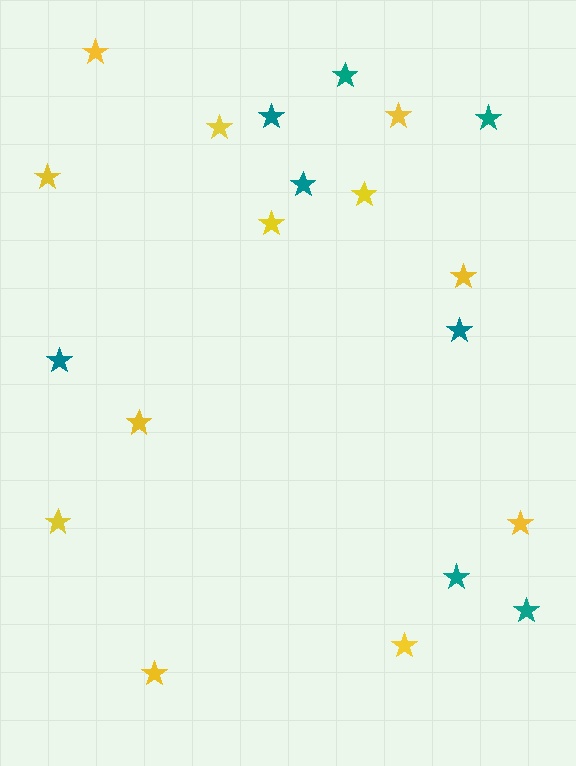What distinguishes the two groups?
There are 2 groups: one group of teal stars (8) and one group of yellow stars (12).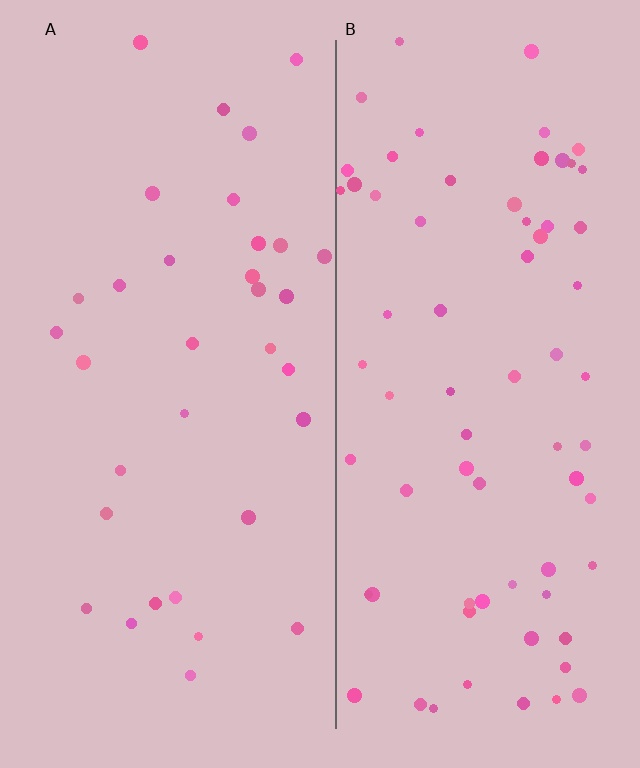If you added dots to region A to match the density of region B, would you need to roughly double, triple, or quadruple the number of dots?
Approximately double.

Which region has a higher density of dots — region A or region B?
B (the right).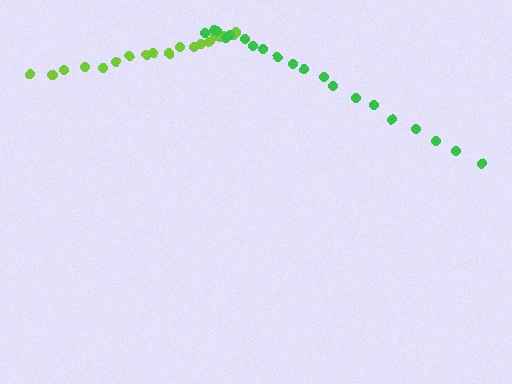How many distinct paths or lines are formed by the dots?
There are 2 distinct paths.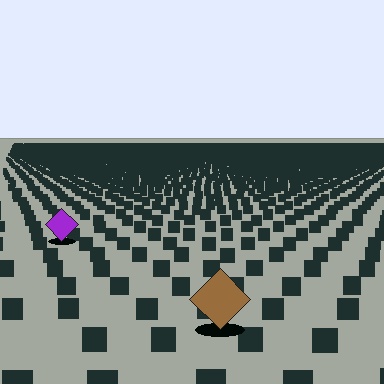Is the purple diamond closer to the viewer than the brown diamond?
No. The brown diamond is closer — you can tell from the texture gradient: the ground texture is coarser near it.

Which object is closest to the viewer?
The brown diamond is closest. The texture marks near it are larger and more spread out.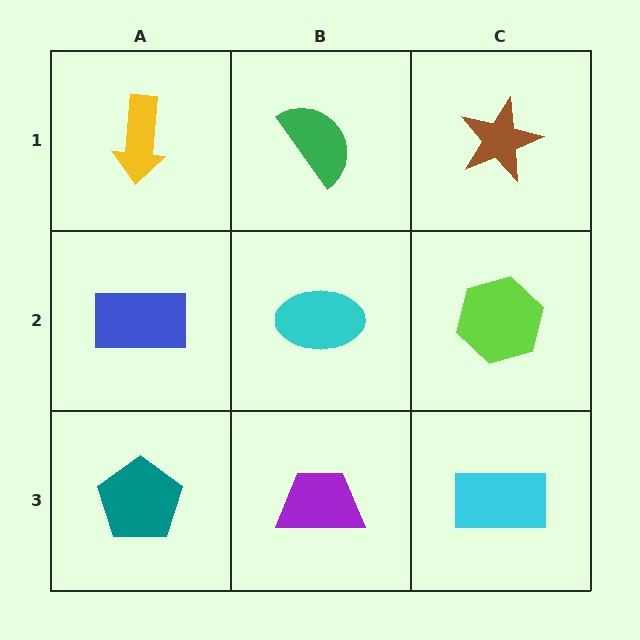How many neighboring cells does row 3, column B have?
3.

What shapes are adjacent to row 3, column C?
A lime hexagon (row 2, column C), a purple trapezoid (row 3, column B).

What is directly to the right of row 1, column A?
A green semicircle.